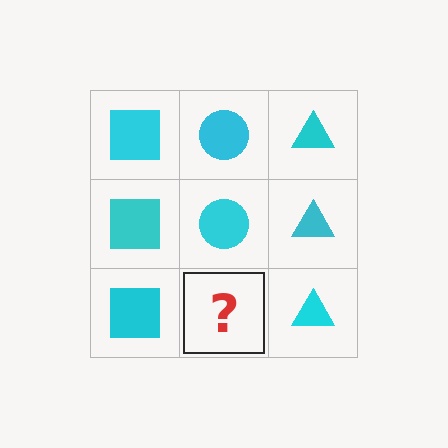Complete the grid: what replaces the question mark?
The question mark should be replaced with a cyan circle.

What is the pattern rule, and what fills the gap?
The rule is that each column has a consistent shape. The gap should be filled with a cyan circle.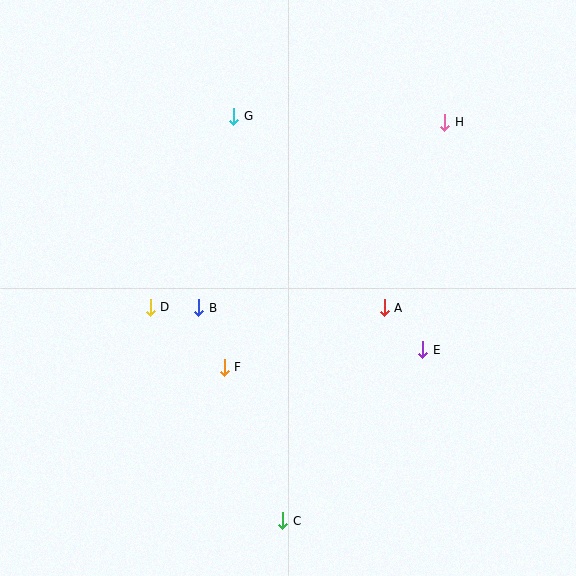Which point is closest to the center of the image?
Point B at (199, 308) is closest to the center.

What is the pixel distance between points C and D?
The distance between C and D is 251 pixels.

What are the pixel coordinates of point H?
Point H is at (445, 123).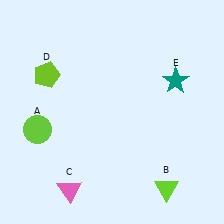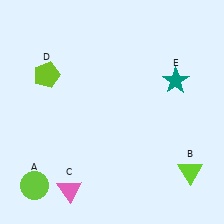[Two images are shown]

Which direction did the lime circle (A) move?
The lime circle (A) moved down.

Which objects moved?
The objects that moved are: the lime circle (A), the lime triangle (B).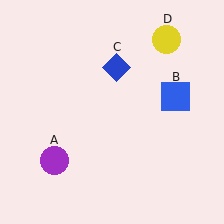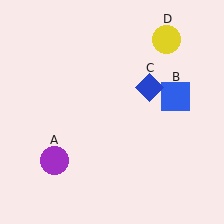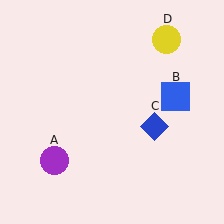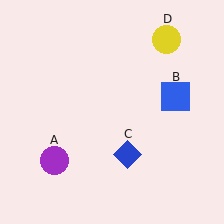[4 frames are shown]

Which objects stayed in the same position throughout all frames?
Purple circle (object A) and blue square (object B) and yellow circle (object D) remained stationary.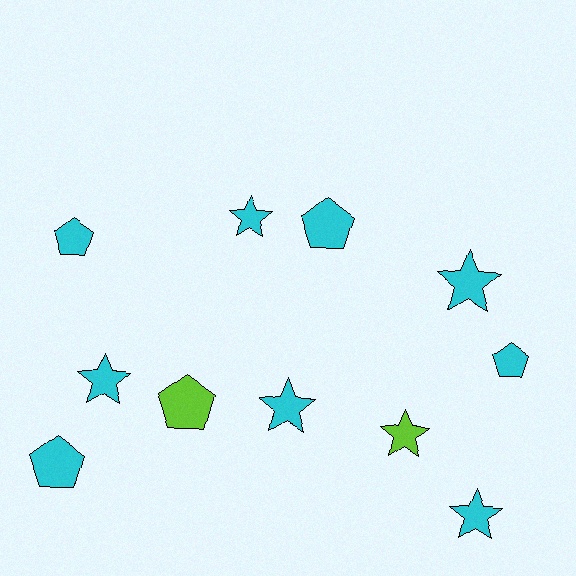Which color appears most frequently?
Cyan, with 9 objects.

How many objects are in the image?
There are 11 objects.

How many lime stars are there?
There is 1 lime star.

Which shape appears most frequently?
Star, with 6 objects.